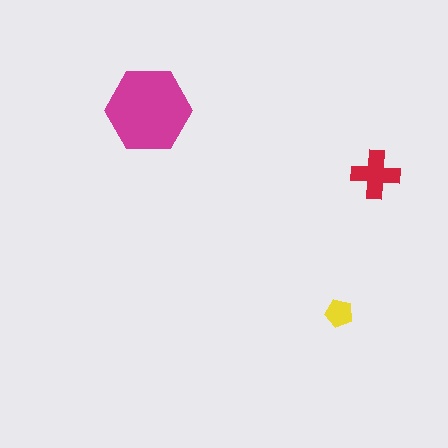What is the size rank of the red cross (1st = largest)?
2nd.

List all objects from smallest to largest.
The yellow pentagon, the red cross, the magenta hexagon.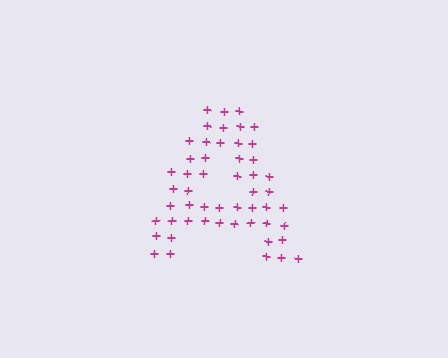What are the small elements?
The small elements are plus signs.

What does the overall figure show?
The overall figure shows the letter A.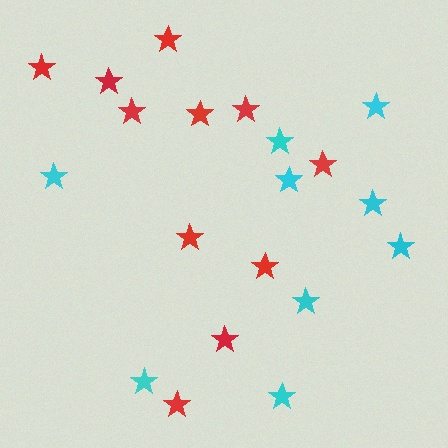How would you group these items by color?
There are 2 groups: one group of red stars (11) and one group of cyan stars (9).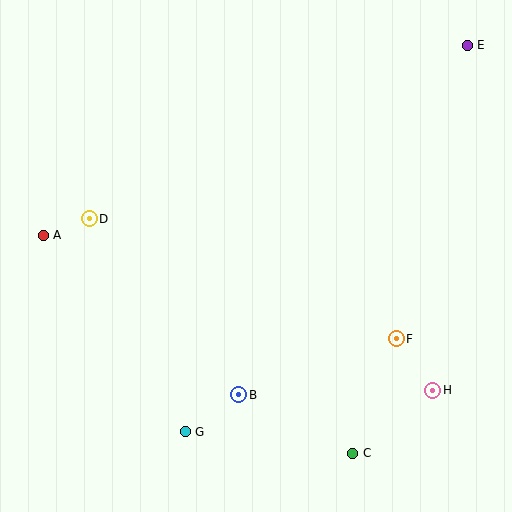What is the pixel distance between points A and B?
The distance between A and B is 253 pixels.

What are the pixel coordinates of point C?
Point C is at (353, 453).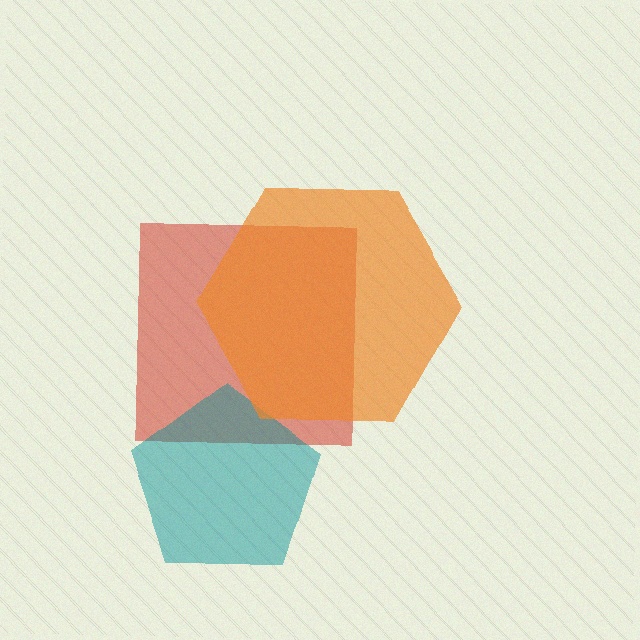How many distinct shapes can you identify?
There are 3 distinct shapes: a red square, a teal pentagon, an orange hexagon.